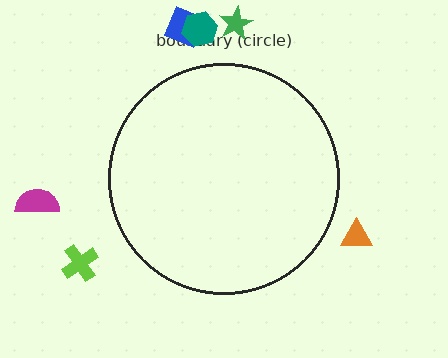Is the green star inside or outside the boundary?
Outside.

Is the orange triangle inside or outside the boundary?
Outside.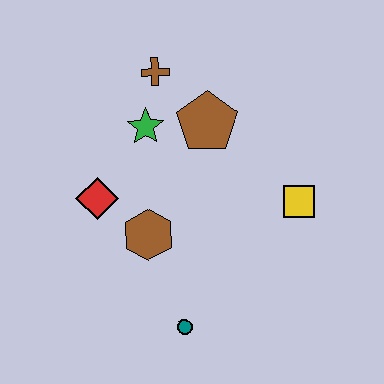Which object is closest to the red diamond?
The brown hexagon is closest to the red diamond.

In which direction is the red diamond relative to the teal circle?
The red diamond is above the teal circle.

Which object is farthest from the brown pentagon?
The teal circle is farthest from the brown pentagon.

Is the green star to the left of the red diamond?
No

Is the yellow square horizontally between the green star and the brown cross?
No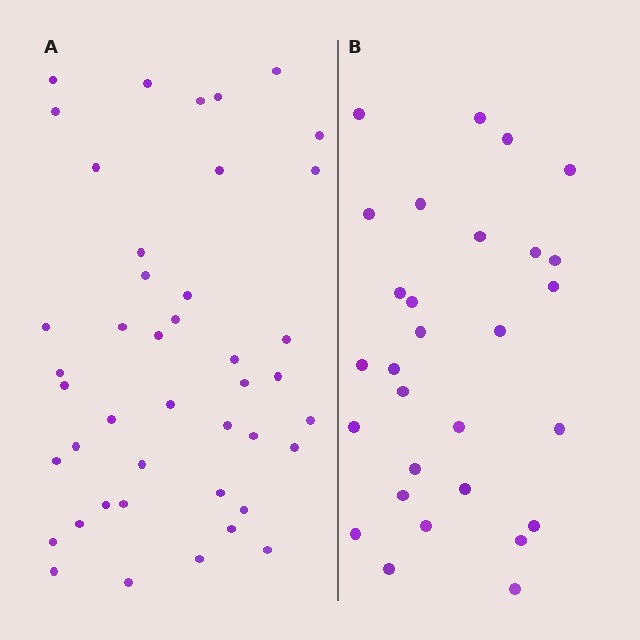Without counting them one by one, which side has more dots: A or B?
Region A (the left region) has more dots.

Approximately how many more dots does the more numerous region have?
Region A has approximately 15 more dots than region B.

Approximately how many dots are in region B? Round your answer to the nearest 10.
About 30 dots. (The exact count is 29, which rounds to 30.)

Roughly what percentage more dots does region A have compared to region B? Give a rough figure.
About 50% more.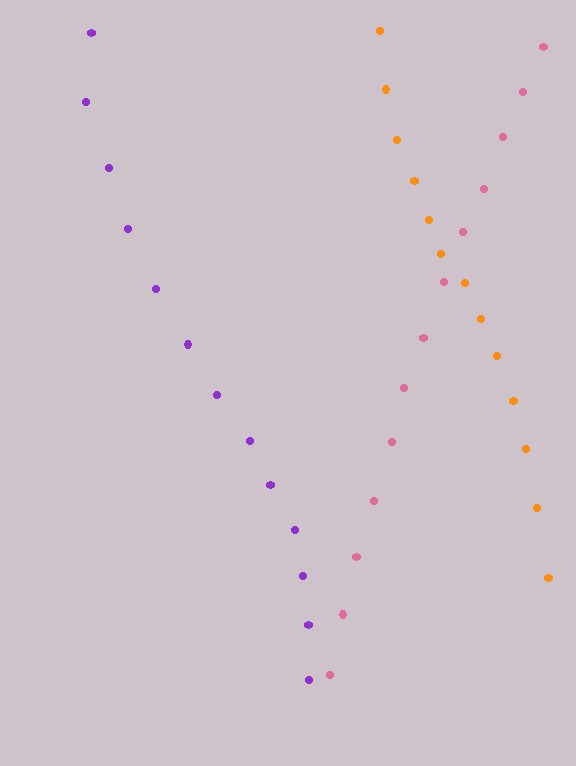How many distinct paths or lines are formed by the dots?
There are 3 distinct paths.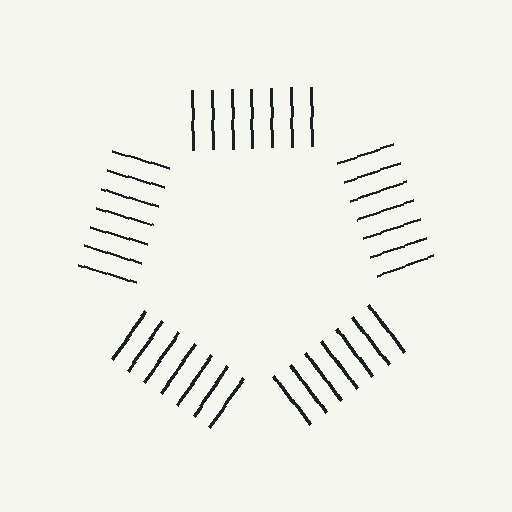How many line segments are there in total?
35 — 7 along each of the 5 edges.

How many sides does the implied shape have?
5 sides — the line-ends trace a pentagon.